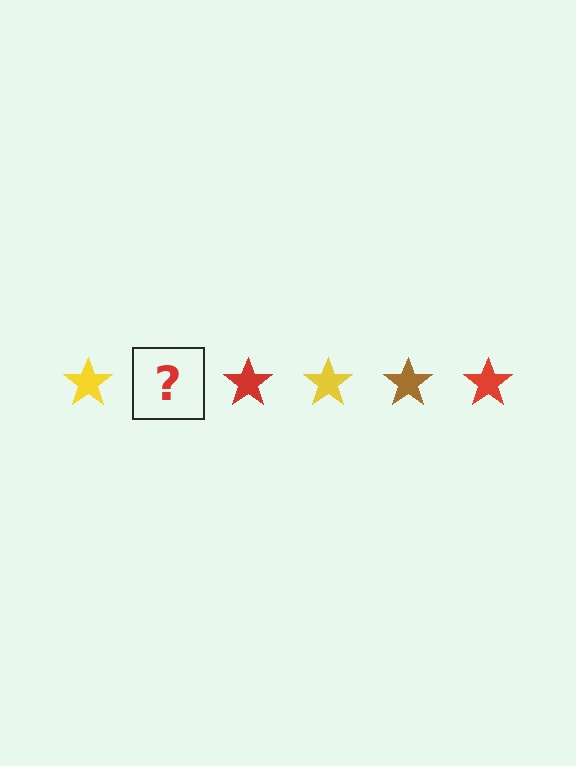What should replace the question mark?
The question mark should be replaced with a brown star.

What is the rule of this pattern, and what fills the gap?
The rule is that the pattern cycles through yellow, brown, red stars. The gap should be filled with a brown star.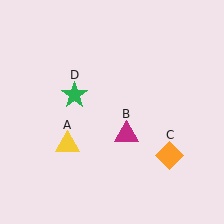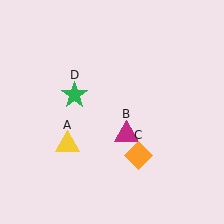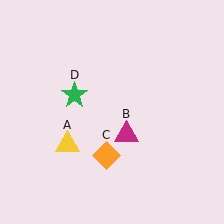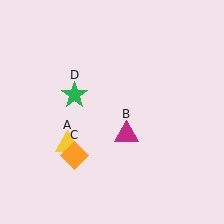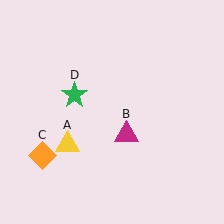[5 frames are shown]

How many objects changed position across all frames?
1 object changed position: orange diamond (object C).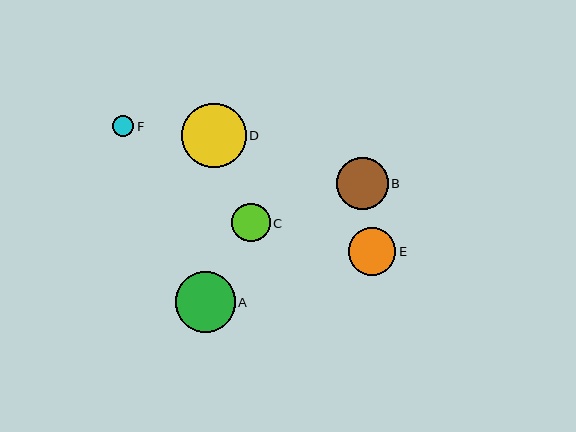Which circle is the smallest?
Circle F is the smallest with a size of approximately 21 pixels.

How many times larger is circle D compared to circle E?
Circle D is approximately 1.4 times the size of circle E.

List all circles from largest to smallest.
From largest to smallest: D, A, B, E, C, F.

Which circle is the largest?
Circle D is the largest with a size of approximately 64 pixels.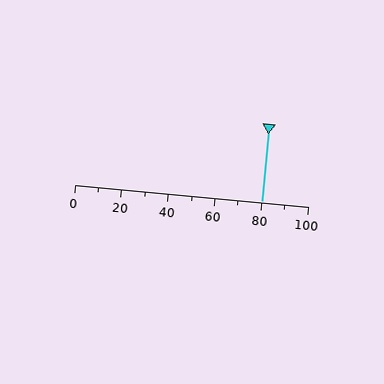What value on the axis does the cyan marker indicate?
The marker indicates approximately 80.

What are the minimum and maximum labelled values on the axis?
The axis runs from 0 to 100.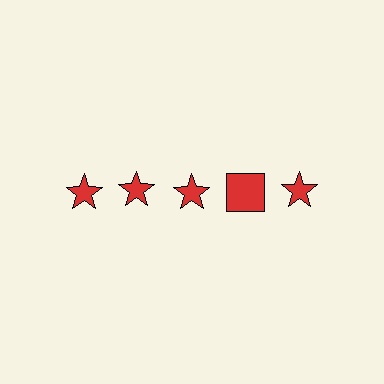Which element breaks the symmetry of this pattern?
The red square in the top row, second from right column breaks the symmetry. All other shapes are red stars.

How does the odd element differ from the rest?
It has a different shape: square instead of star.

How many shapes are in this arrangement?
There are 5 shapes arranged in a grid pattern.